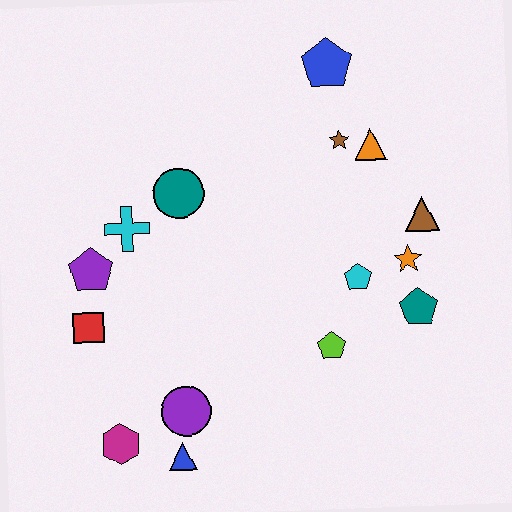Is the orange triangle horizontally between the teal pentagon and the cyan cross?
Yes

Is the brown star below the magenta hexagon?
No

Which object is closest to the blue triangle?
The purple circle is closest to the blue triangle.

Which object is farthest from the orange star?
The magenta hexagon is farthest from the orange star.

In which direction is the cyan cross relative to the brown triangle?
The cyan cross is to the left of the brown triangle.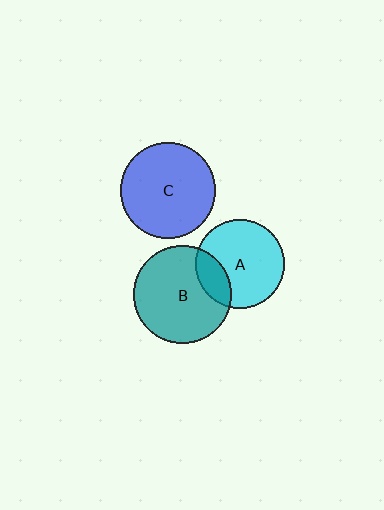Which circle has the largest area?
Circle B (teal).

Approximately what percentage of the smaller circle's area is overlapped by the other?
Approximately 20%.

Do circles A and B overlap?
Yes.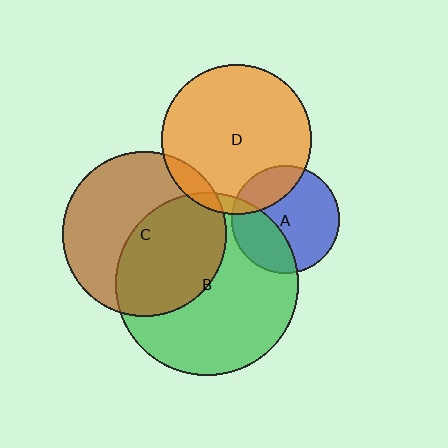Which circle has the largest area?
Circle B (green).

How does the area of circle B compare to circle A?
Approximately 2.9 times.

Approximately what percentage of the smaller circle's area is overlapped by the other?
Approximately 10%.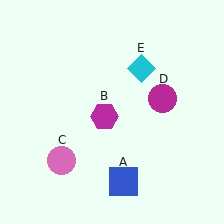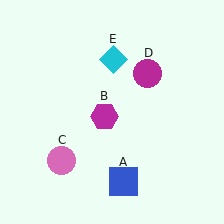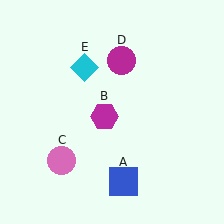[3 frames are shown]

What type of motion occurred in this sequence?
The magenta circle (object D), cyan diamond (object E) rotated counterclockwise around the center of the scene.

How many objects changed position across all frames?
2 objects changed position: magenta circle (object D), cyan diamond (object E).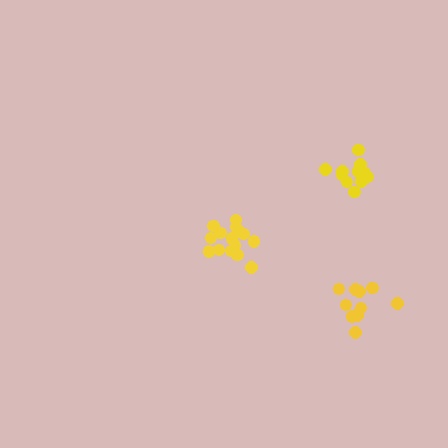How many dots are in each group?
Group 1: 11 dots, Group 2: 15 dots, Group 3: 11 dots (37 total).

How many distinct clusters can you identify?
There are 3 distinct clusters.